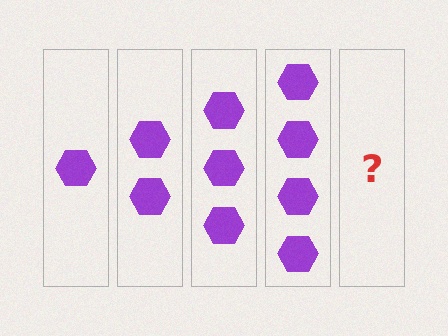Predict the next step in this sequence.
The next step is 5 hexagons.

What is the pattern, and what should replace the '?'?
The pattern is that each step adds one more hexagon. The '?' should be 5 hexagons.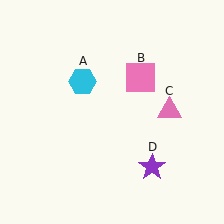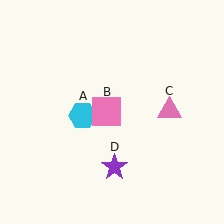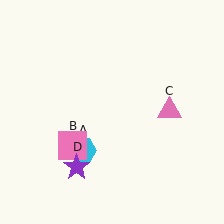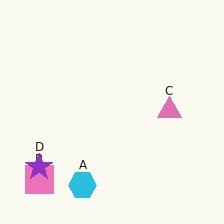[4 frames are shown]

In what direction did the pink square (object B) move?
The pink square (object B) moved down and to the left.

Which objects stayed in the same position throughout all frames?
Pink triangle (object C) remained stationary.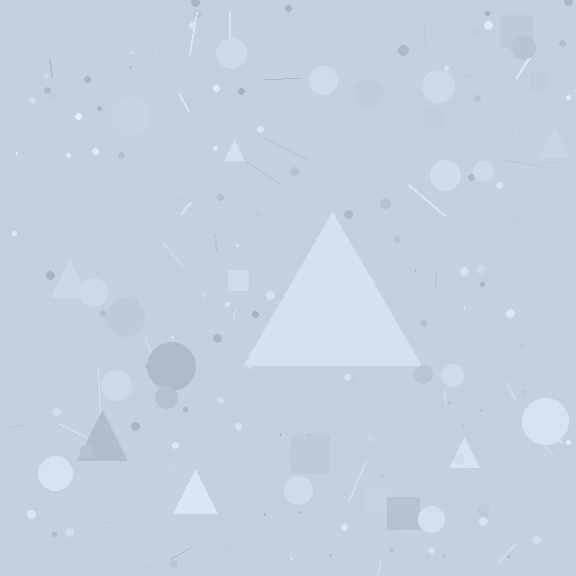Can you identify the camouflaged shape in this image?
The camouflaged shape is a triangle.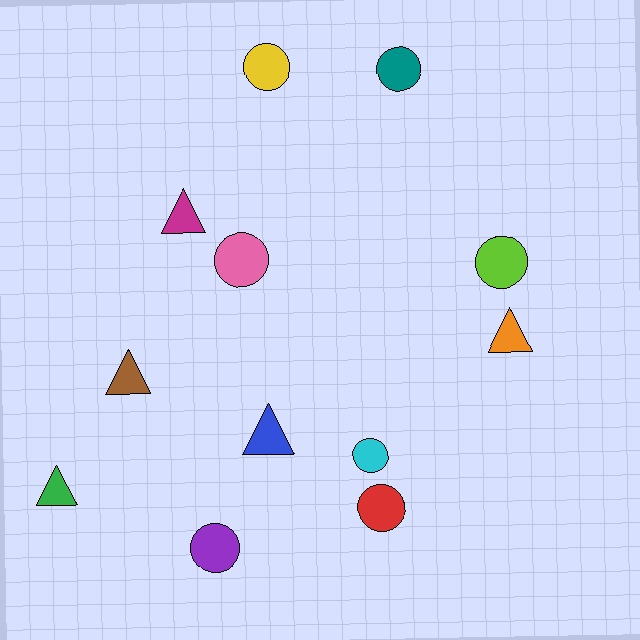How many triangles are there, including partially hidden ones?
There are 5 triangles.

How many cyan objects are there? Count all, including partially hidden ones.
There is 1 cyan object.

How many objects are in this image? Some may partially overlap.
There are 12 objects.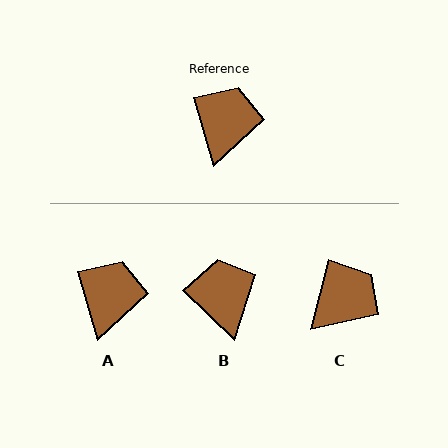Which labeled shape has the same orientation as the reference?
A.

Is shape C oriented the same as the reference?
No, it is off by about 30 degrees.